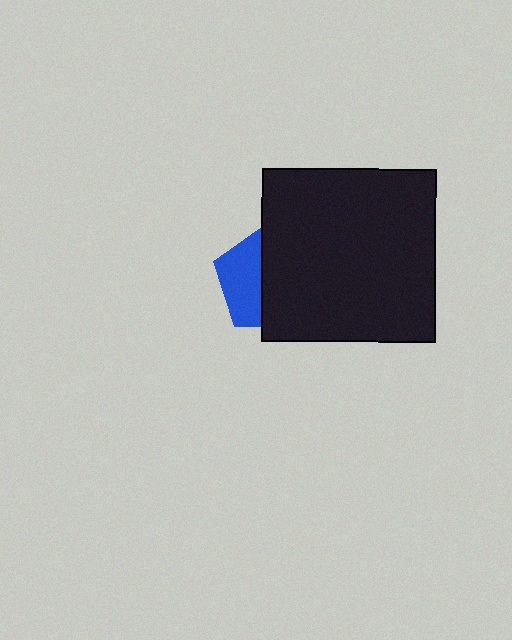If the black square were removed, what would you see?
You would see the complete blue pentagon.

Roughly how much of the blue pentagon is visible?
A small part of it is visible (roughly 41%).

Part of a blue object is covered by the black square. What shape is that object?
It is a pentagon.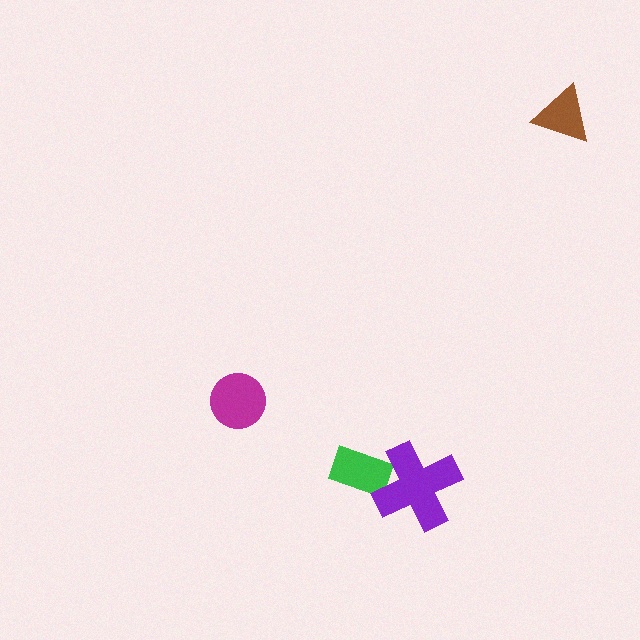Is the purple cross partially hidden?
No, no other shape covers it.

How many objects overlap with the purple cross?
1 object overlaps with the purple cross.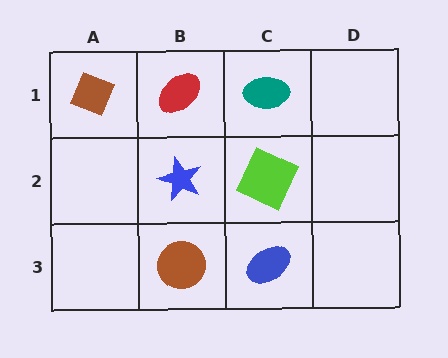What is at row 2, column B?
A blue star.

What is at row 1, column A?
A brown diamond.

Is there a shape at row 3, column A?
No, that cell is empty.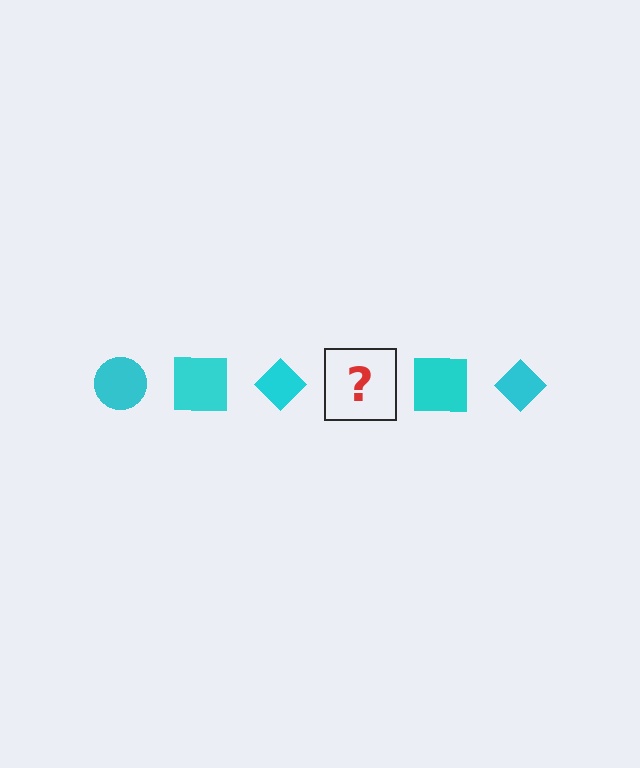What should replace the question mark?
The question mark should be replaced with a cyan circle.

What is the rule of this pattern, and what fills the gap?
The rule is that the pattern cycles through circle, square, diamond shapes in cyan. The gap should be filled with a cyan circle.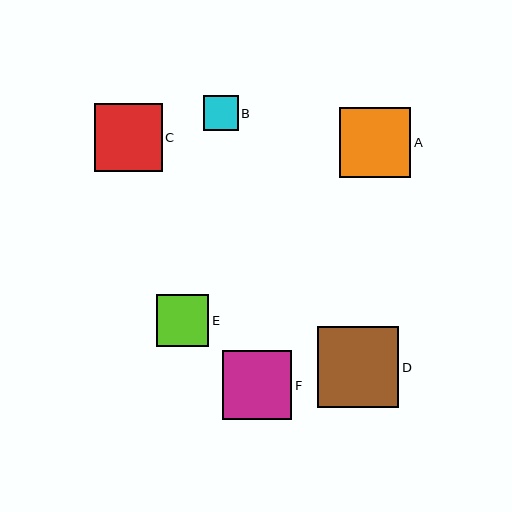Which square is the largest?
Square D is the largest with a size of approximately 81 pixels.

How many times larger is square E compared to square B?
Square E is approximately 1.5 times the size of square B.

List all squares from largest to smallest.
From largest to smallest: D, A, F, C, E, B.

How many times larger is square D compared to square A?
Square D is approximately 1.1 times the size of square A.